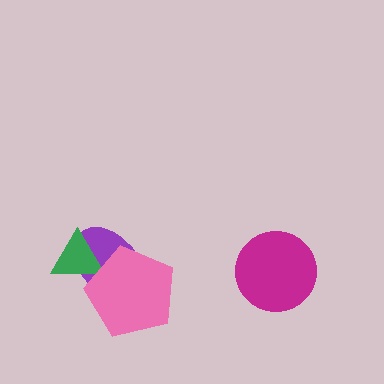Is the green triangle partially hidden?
Yes, it is partially covered by another shape.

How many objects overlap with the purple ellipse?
2 objects overlap with the purple ellipse.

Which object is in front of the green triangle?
The pink pentagon is in front of the green triangle.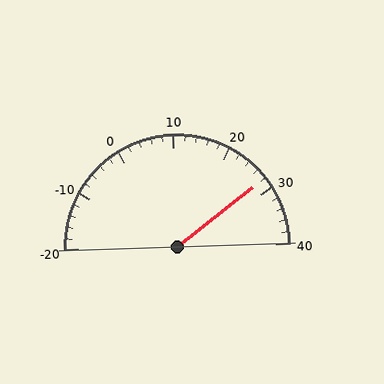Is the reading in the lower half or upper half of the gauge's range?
The reading is in the upper half of the range (-20 to 40).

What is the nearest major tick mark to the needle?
The nearest major tick mark is 30.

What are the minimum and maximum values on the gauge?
The gauge ranges from -20 to 40.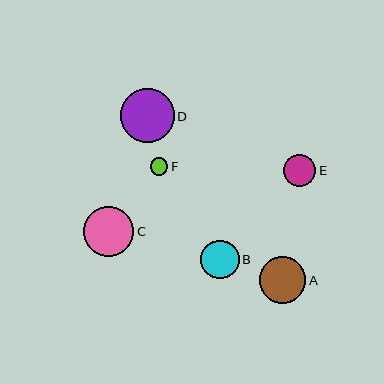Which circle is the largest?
Circle D is the largest with a size of approximately 54 pixels.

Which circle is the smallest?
Circle F is the smallest with a size of approximately 18 pixels.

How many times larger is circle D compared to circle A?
Circle D is approximately 1.2 times the size of circle A.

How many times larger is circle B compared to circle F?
Circle B is approximately 2.2 times the size of circle F.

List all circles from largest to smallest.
From largest to smallest: D, C, A, B, E, F.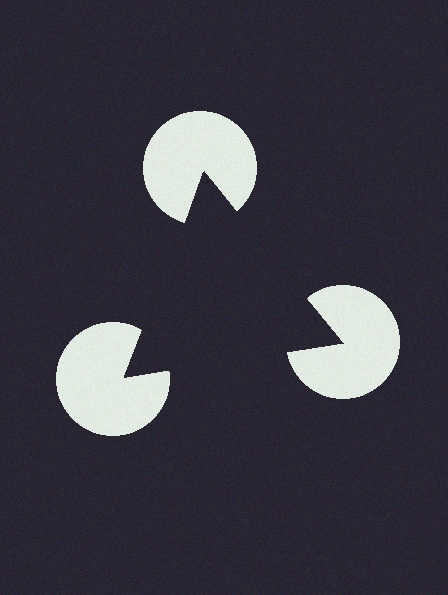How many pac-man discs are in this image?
There are 3 — one at each vertex of the illusory triangle.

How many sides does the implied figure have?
3 sides.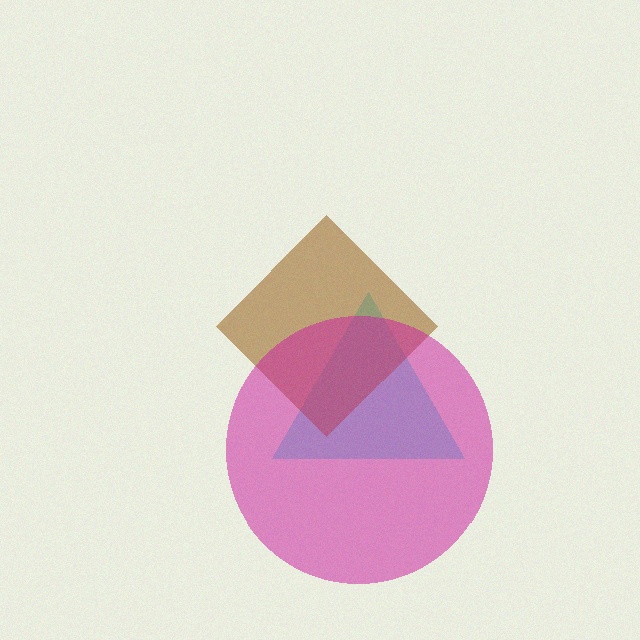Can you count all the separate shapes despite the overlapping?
Yes, there are 3 separate shapes.